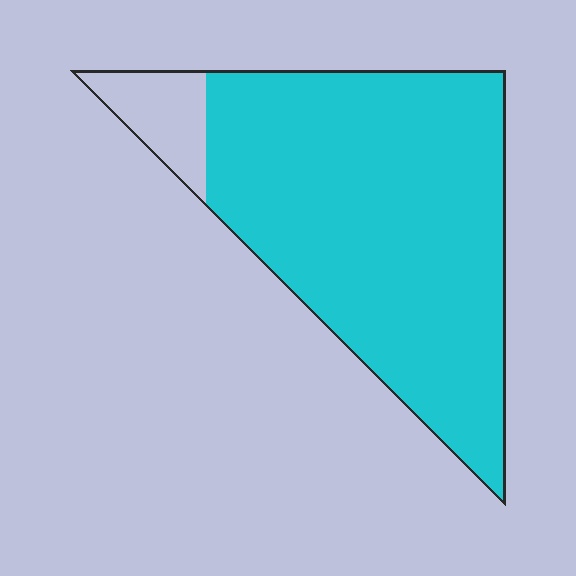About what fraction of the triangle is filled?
About nine tenths (9/10).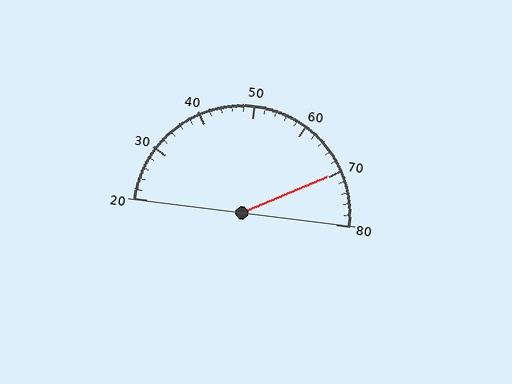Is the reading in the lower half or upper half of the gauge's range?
The reading is in the upper half of the range (20 to 80).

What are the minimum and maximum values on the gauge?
The gauge ranges from 20 to 80.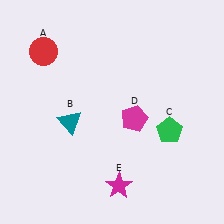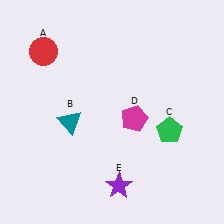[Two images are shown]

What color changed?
The star (E) changed from magenta in Image 1 to purple in Image 2.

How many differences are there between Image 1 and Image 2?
There is 1 difference between the two images.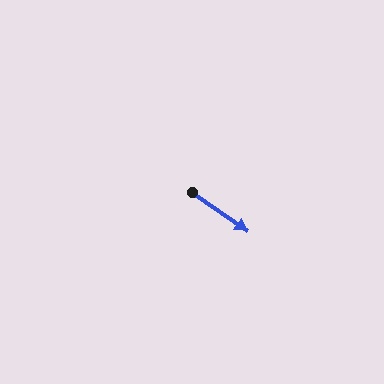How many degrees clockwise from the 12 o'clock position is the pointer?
Approximately 125 degrees.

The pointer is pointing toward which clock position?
Roughly 4 o'clock.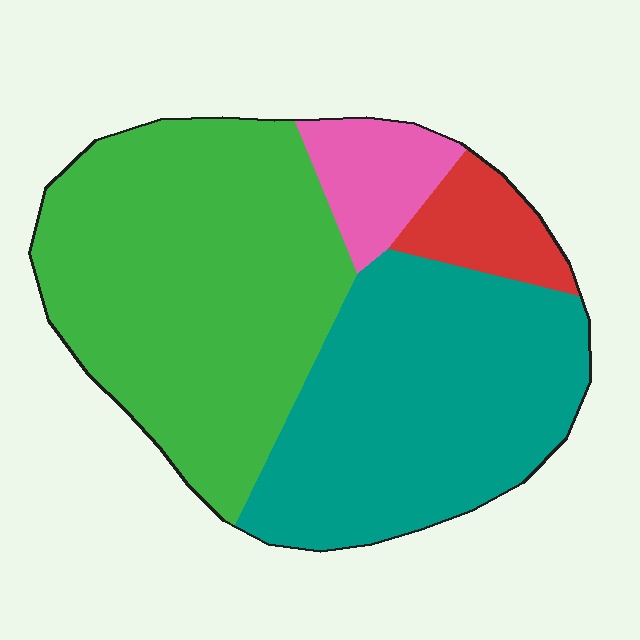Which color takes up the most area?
Green, at roughly 45%.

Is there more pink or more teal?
Teal.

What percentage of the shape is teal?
Teal covers 38% of the shape.